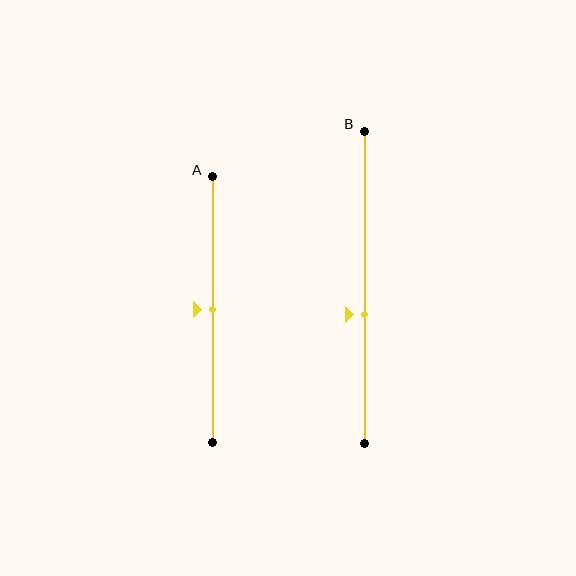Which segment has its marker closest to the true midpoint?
Segment A has its marker closest to the true midpoint.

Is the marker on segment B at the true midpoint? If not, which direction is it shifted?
No, the marker on segment B is shifted downward by about 9% of the segment length.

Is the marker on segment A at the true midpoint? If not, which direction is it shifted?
Yes, the marker on segment A is at the true midpoint.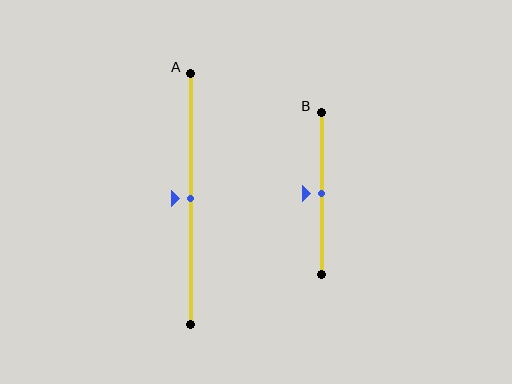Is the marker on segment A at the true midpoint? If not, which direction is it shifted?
Yes, the marker on segment A is at the true midpoint.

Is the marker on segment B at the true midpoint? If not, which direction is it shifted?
Yes, the marker on segment B is at the true midpoint.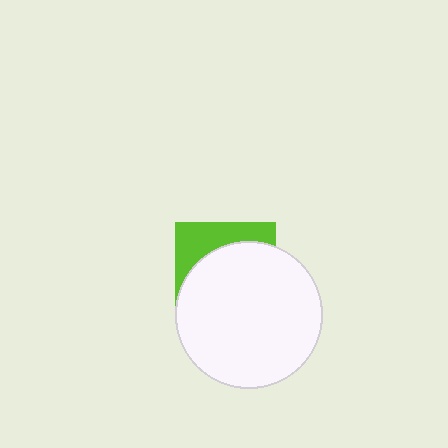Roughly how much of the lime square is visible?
A small part of it is visible (roughly 31%).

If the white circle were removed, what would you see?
You would see the complete lime square.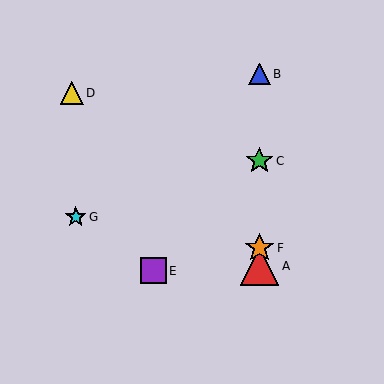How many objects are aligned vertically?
4 objects (A, B, C, F) are aligned vertically.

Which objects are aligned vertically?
Objects A, B, C, F are aligned vertically.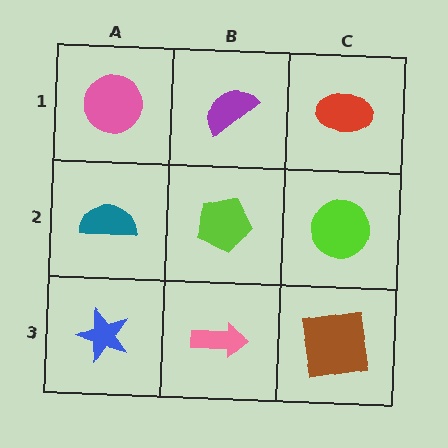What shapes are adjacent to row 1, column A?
A teal semicircle (row 2, column A), a purple semicircle (row 1, column B).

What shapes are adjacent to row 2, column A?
A pink circle (row 1, column A), a blue star (row 3, column A), a lime pentagon (row 2, column B).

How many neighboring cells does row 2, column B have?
4.